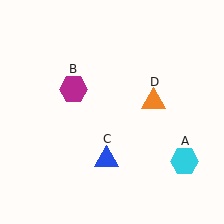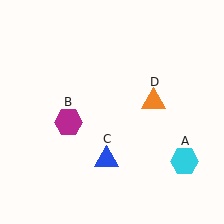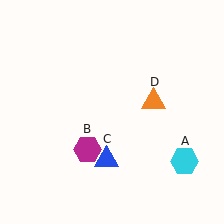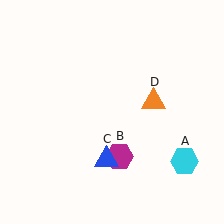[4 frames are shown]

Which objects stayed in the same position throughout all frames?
Cyan hexagon (object A) and blue triangle (object C) and orange triangle (object D) remained stationary.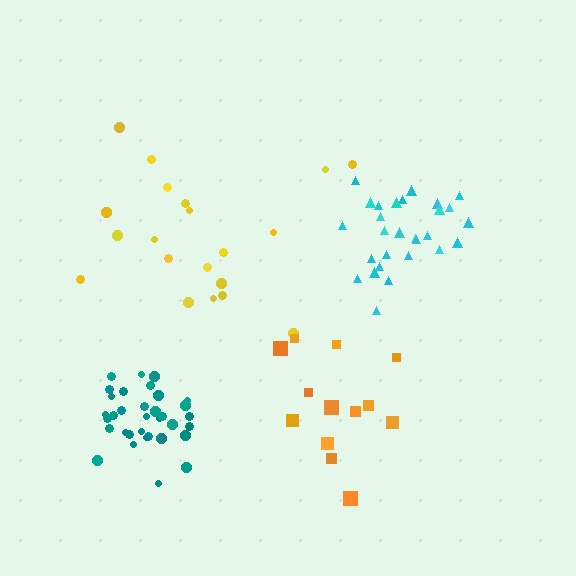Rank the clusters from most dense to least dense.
teal, cyan, orange, yellow.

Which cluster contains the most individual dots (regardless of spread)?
Teal (35).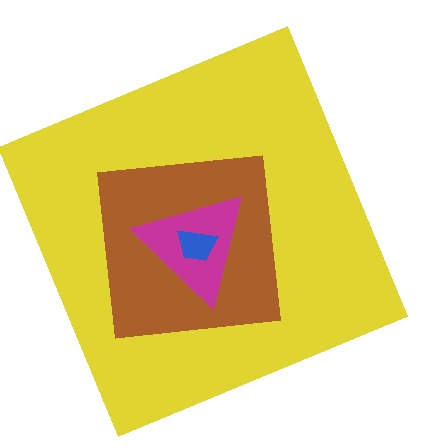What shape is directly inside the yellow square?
The brown square.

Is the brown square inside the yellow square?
Yes.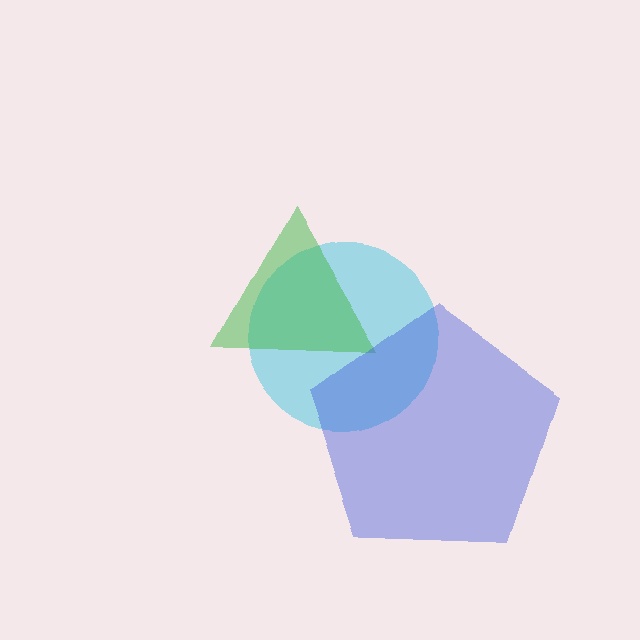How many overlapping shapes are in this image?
There are 3 overlapping shapes in the image.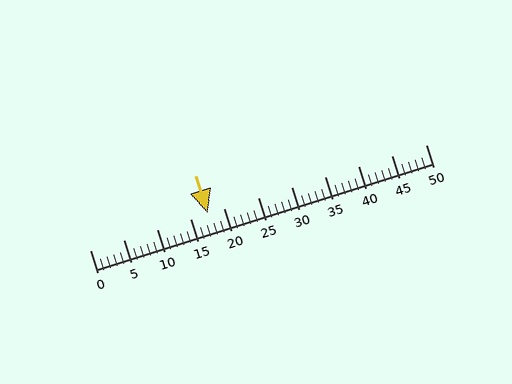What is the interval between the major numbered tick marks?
The major tick marks are spaced 5 units apart.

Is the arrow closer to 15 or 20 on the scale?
The arrow is closer to 20.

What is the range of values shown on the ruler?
The ruler shows values from 0 to 50.